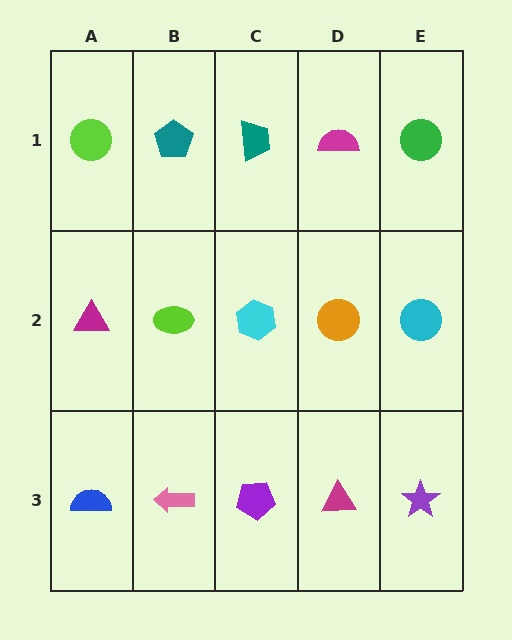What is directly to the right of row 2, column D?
A cyan circle.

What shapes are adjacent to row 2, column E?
A green circle (row 1, column E), a purple star (row 3, column E), an orange circle (row 2, column D).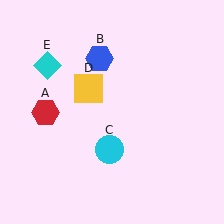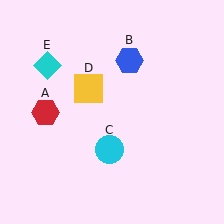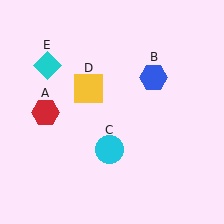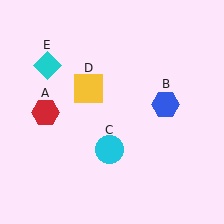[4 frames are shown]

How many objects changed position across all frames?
1 object changed position: blue hexagon (object B).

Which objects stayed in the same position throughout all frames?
Red hexagon (object A) and cyan circle (object C) and yellow square (object D) and cyan diamond (object E) remained stationary.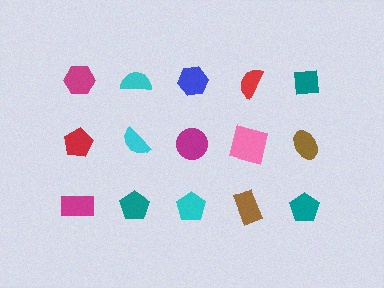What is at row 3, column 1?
A magenta rectangle.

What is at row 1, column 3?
A blue hexagon.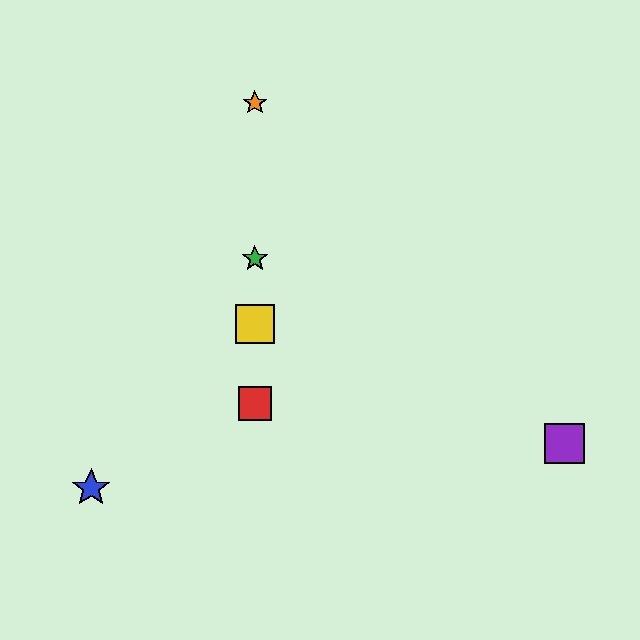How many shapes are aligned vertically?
4 shapes (the red square, the green star, the yellow square, the orange star) are aligned vertically.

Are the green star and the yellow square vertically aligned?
Yes, both are at x≈255.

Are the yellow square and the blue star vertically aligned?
No, the yellow square is at x≈255 and the blue star is at x≈91.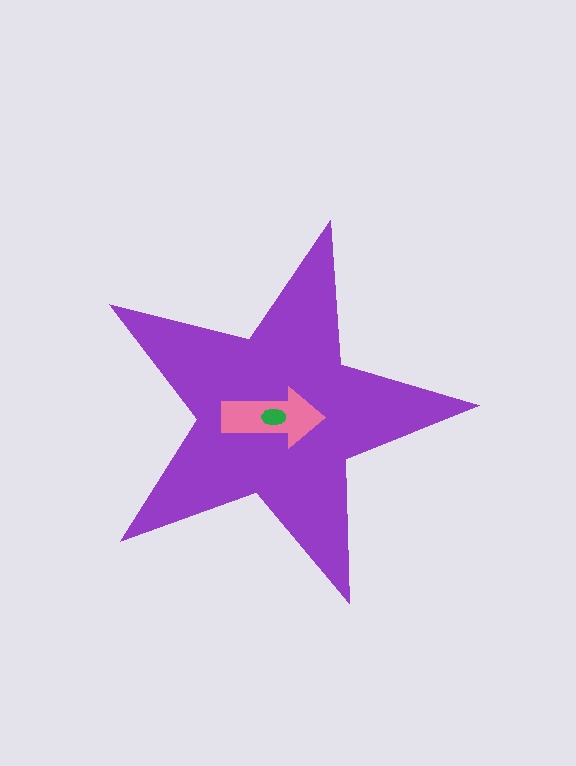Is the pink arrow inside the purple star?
Yes.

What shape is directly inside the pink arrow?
The green ellipse.